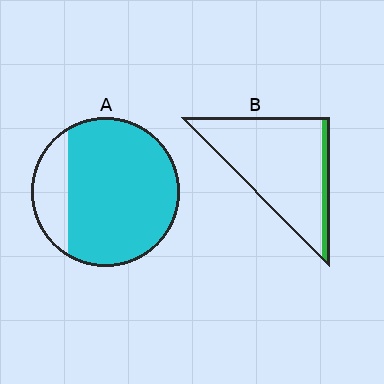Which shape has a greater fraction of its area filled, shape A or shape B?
Shape A.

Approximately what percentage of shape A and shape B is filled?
A is approximately 80% and B is approximately 10%.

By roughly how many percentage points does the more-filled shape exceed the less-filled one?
By roughly 70 percentage points (A over B).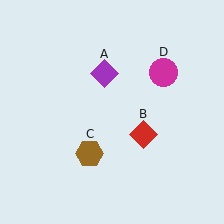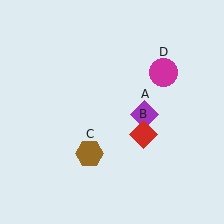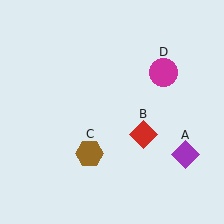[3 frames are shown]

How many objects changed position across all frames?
1 object changed position: purple diamond (object A).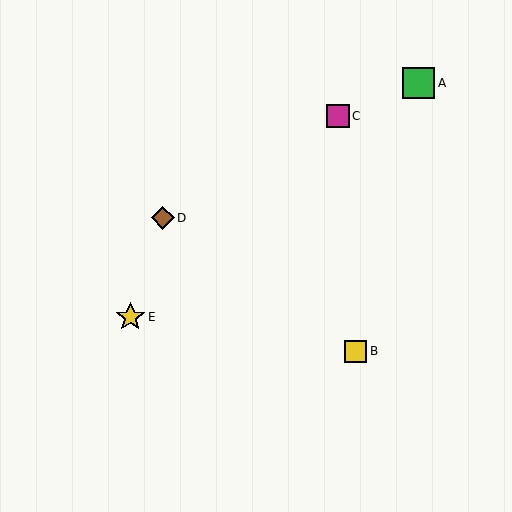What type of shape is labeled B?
Shape B is a yellow square.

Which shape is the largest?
The green square (labeled A) is the largest.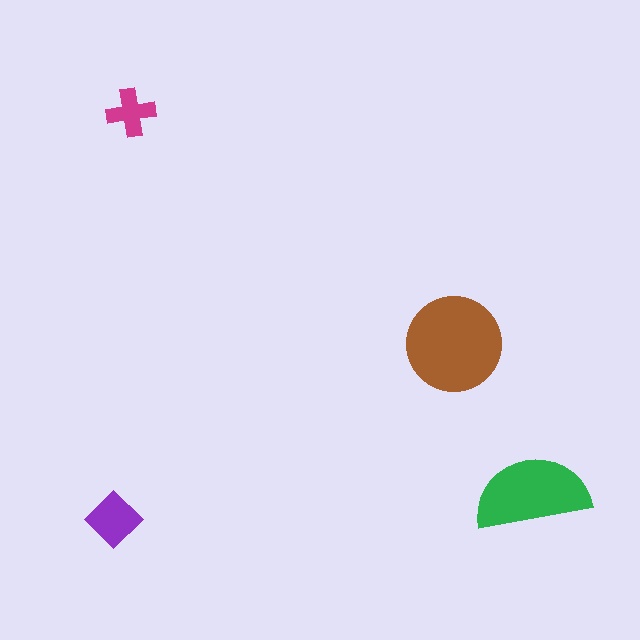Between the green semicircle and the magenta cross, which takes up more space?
The green semicircle.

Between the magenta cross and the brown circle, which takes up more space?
The brown circle.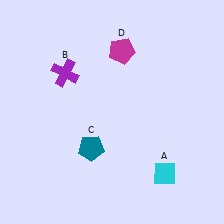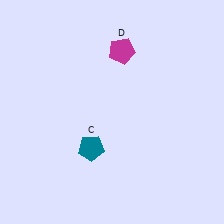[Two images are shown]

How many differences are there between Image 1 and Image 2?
There are 2 differences between the two images.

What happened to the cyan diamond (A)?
The cyan diamond (A) was removed in Image 2. It was in the bottom-right area of Image 1.